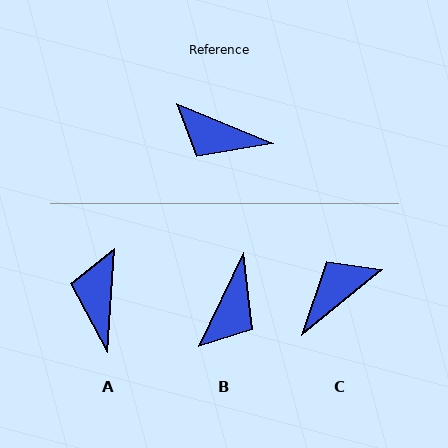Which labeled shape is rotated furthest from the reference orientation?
C, about 118 degrees away.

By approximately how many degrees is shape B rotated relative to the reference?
Approximately 87 degrees counter-clockwise.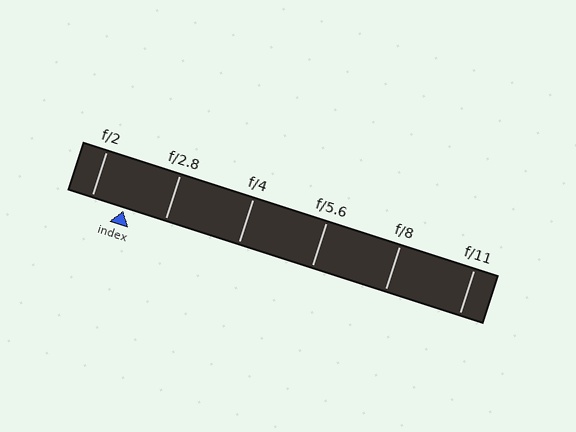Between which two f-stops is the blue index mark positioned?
The index mark is between f/2 and f/2.8.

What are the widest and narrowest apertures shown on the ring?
The widest aperture shown is f/2 and the narrowest is f/11.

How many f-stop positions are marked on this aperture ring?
There are 6 f-stop positions marked.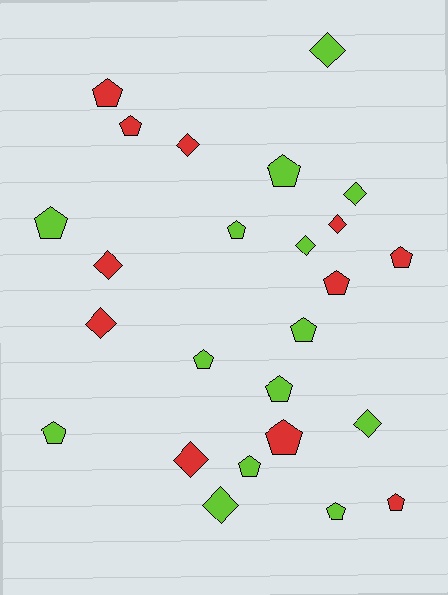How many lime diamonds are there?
There are 5 lime diamonds.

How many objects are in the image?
There are 25 objects.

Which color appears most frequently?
Lime, with 14 objects.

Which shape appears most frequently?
Pentagon, with 15 objects.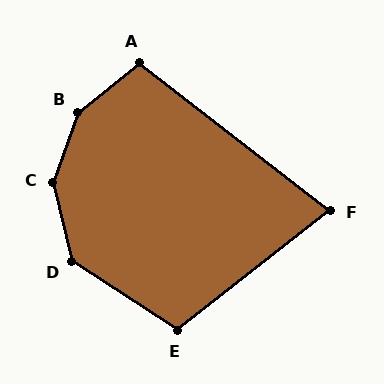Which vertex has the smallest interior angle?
F, at approximately 76 degrees.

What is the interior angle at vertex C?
Approximately 148 degrees (obtuse).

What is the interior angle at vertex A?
Approximately 104 degrees (obtuse).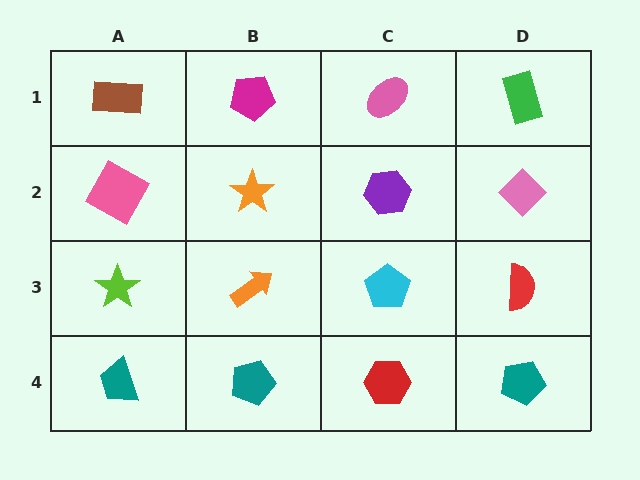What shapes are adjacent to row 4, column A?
A lime star (row 3, column A), a teal pentagon (row 4, column B).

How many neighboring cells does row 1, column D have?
2.